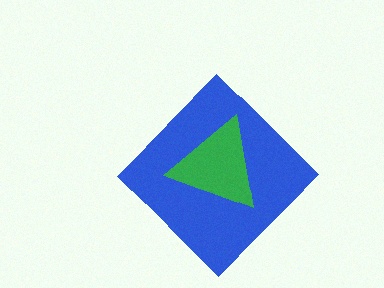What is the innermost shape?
The green triangle.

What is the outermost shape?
The blue diamond.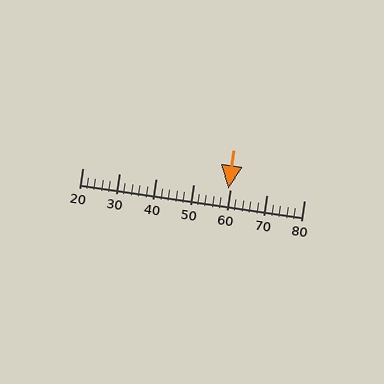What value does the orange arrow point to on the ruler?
The orange arrow points to approximately 60.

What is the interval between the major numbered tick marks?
The major tick marks are spaced 10 units apart.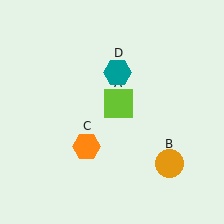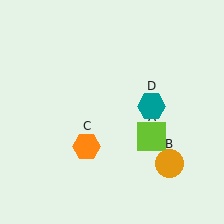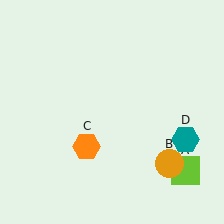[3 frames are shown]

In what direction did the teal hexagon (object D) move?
The teal hexagon (object D) moved down and to the right.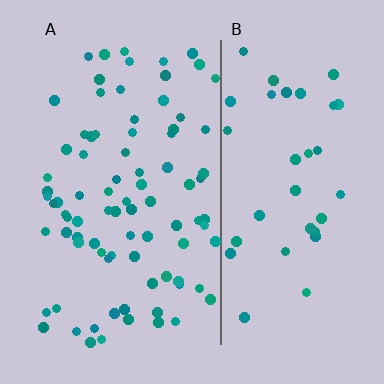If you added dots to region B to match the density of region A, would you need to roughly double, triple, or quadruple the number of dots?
Approximately double.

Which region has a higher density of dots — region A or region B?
A (the left).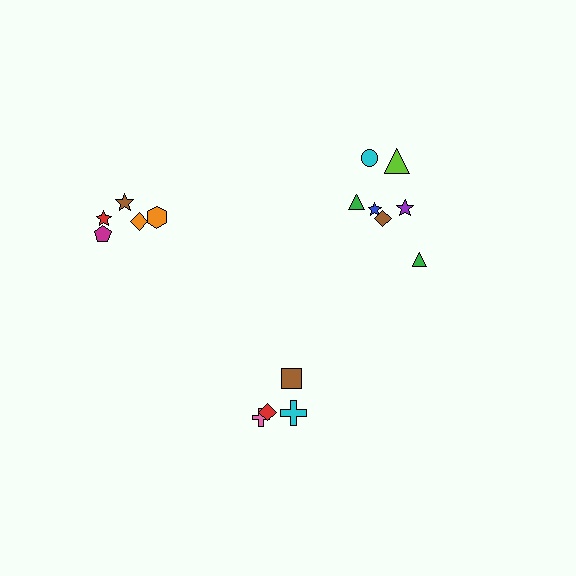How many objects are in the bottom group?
There are 4 objects.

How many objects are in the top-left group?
There are 5 objects.